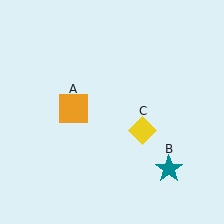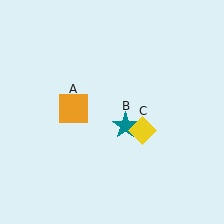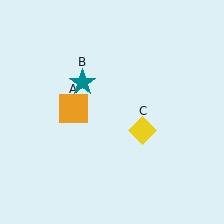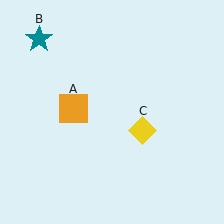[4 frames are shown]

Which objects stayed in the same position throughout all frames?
Orange square (object A) and yellow diamond (object C) remained stationary.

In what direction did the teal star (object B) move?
The teal star (object B) moved up and to the left.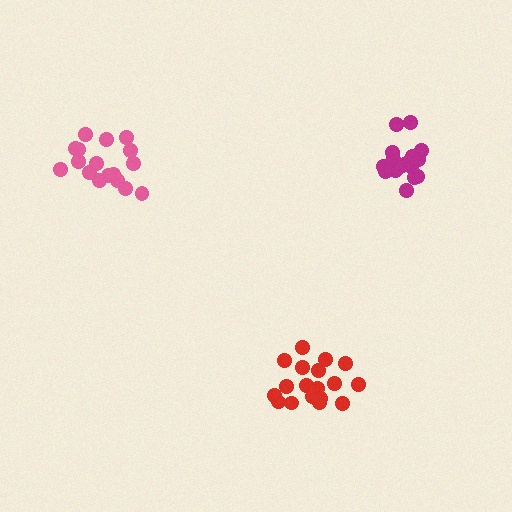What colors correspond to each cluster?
The clusters are colored: magenta, pink, red.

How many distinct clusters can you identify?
There are 3 distinct clusters.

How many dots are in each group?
Group 1: 17 dots, Group 2: 17 dots, Group 3: 20 dots (54 total).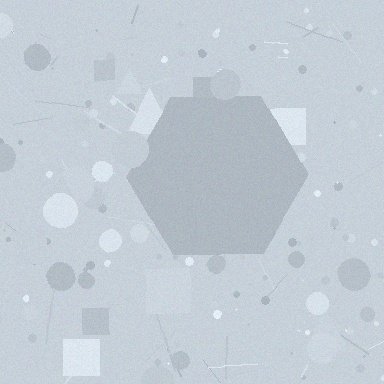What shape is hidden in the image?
A hexagon is hidden in the image.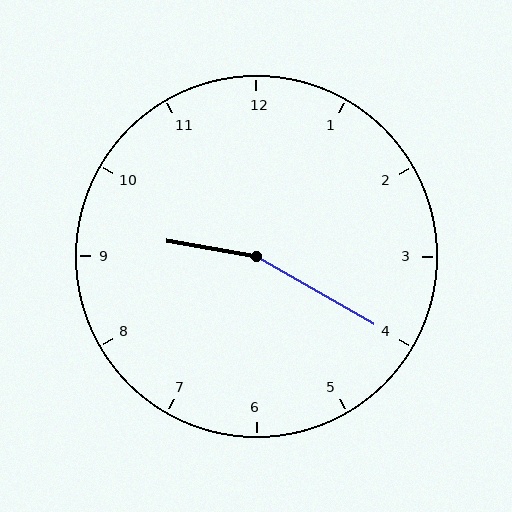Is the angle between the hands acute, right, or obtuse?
It is obtuse.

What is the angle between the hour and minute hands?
Approximately 160 degrees.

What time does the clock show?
9:20.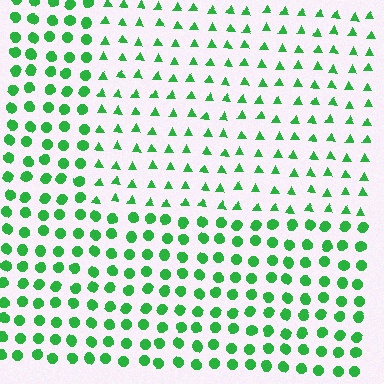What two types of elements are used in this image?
The image uses triangles inside the rectangle region and circles outside it.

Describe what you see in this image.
The image is filled with small green elements arranged in a uniform grid. A rectangle-shaped region contains triangles, while the surrounding area contains circles. The boundary is defined purely by the change in element shape.